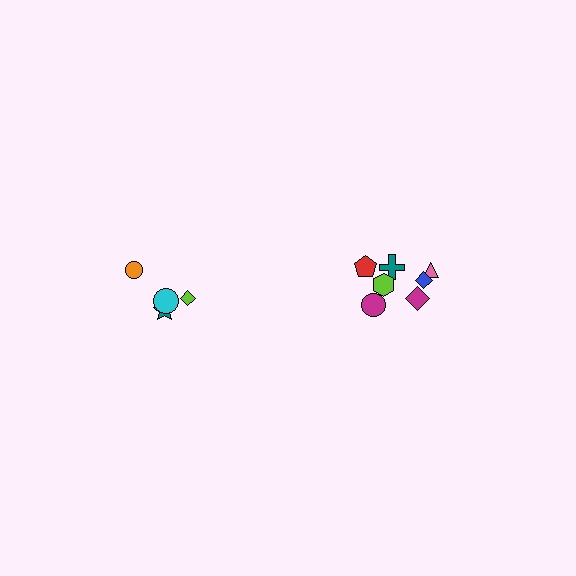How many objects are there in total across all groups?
There are 11 objects.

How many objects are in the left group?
There are 4 objects.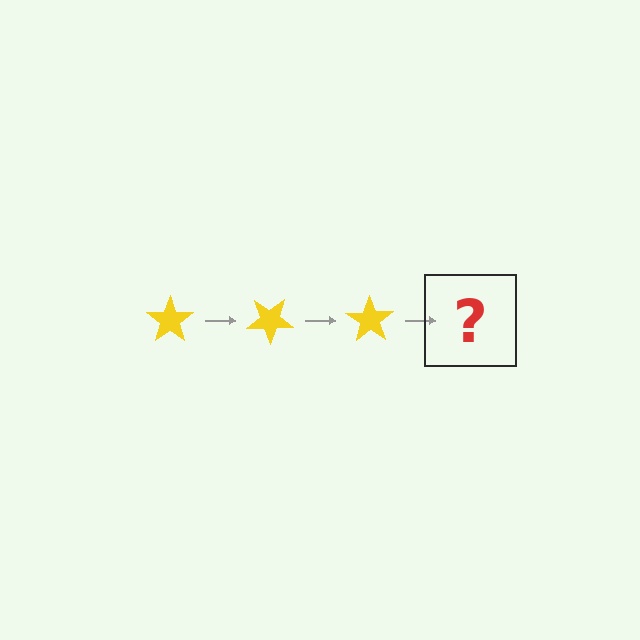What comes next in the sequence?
The next element should be a yellow star rotated 105 degrees.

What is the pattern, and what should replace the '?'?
The pattern is that the star rotates 35 degrees each step. The '?' should be a yellow star rotated 105 degrees.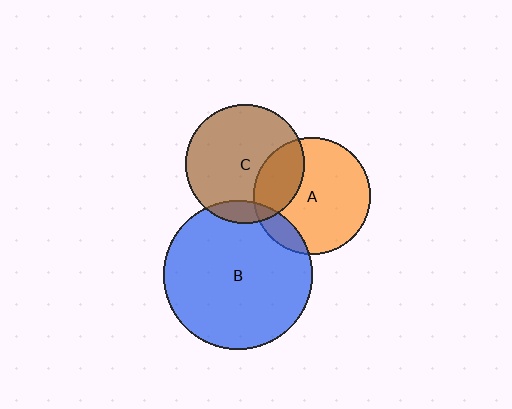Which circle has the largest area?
Circle B (blue).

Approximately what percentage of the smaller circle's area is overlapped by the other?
Approximately 10%.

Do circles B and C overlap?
Yes.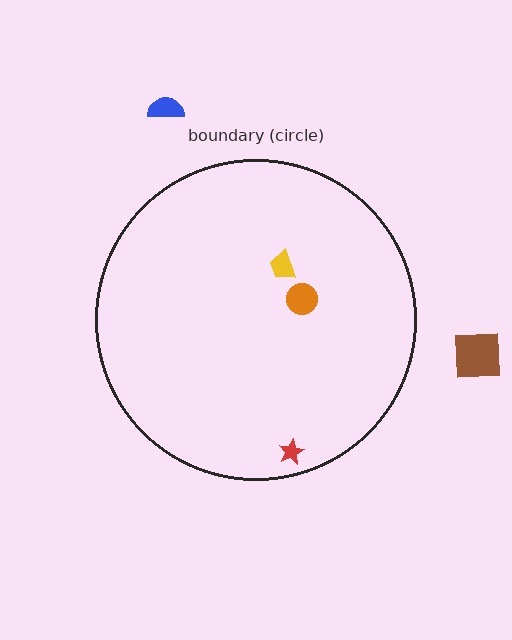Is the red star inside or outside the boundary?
Inside.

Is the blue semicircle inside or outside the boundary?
Outside.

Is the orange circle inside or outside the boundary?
Inside.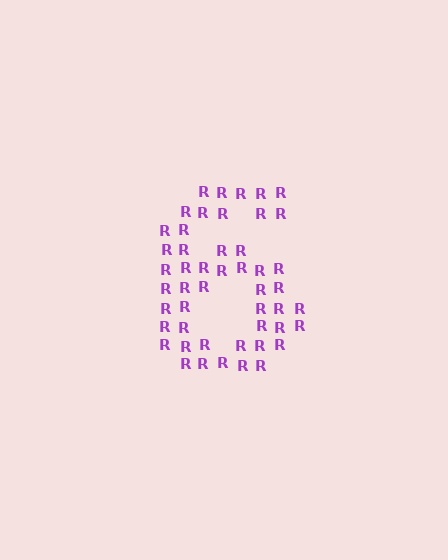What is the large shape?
The large shape is the digit 6.